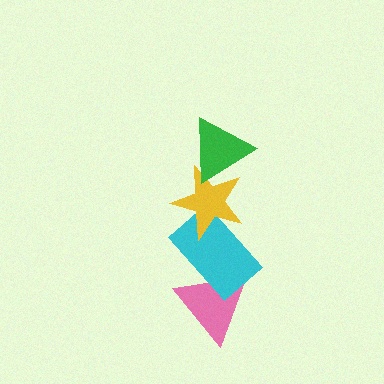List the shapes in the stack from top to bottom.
From top to bottom: the green triangle, the yellow star, the cyan rectangle, the pink triangle.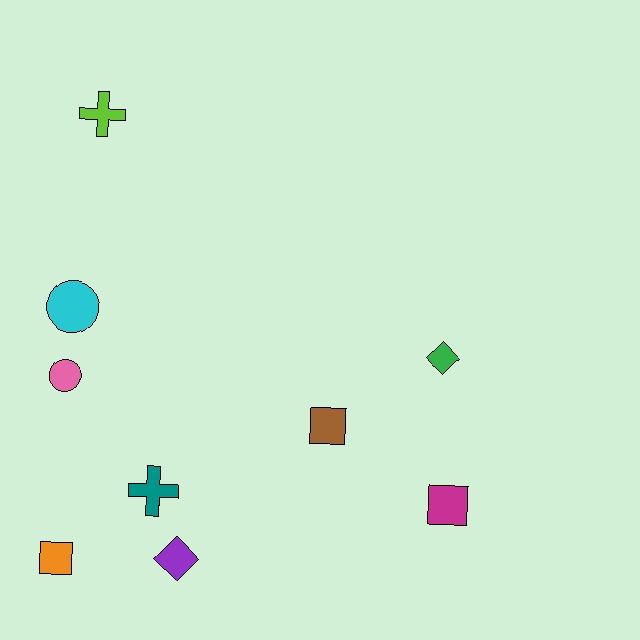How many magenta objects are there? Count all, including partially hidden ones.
There is 1 magenta object.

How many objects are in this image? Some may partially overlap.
There are 9 objects.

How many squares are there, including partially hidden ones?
There are 3 squares.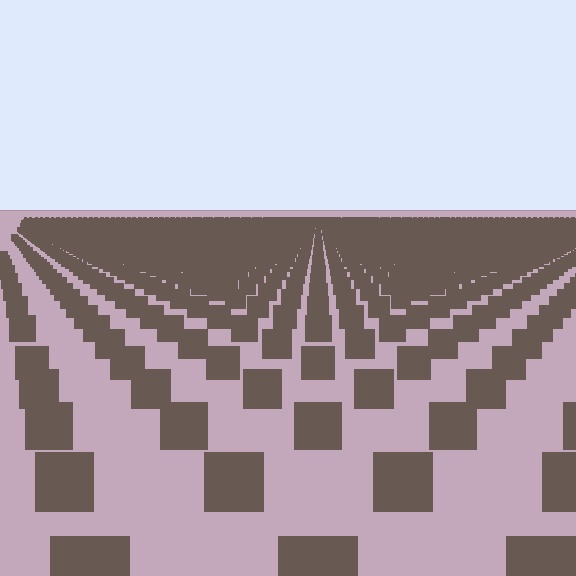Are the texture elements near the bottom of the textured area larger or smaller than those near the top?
Larger. Near the bottom, elements are closer to the viewer and appear at a bigger on-screen size.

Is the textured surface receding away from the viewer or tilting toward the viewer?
The surface is receding away from the viewer. Texture elements get smaller and denser toward the top.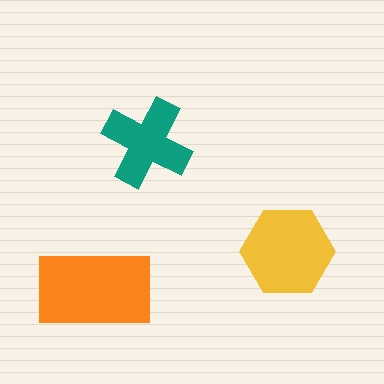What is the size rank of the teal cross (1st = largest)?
3rd.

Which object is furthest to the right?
The yellow hexagon is rightmost.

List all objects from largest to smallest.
The orange rectangle, the yellow hexagon, the teal cross.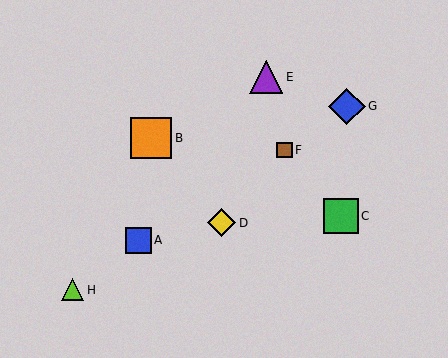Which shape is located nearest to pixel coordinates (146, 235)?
The blue square (labeled A) at (138, 240) is nearest to that location.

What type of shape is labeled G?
Shape G is a blue diamond.